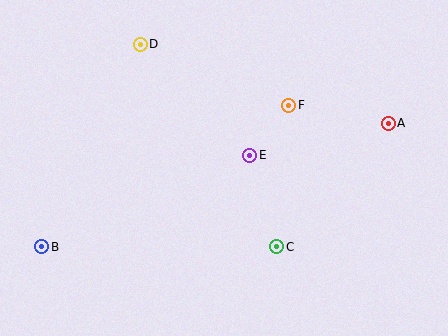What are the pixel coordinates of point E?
Point E is at (250, 155).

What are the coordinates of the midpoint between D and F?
The midpoint between D and F is at (214, 75).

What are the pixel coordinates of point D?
Point D is at (140, 44).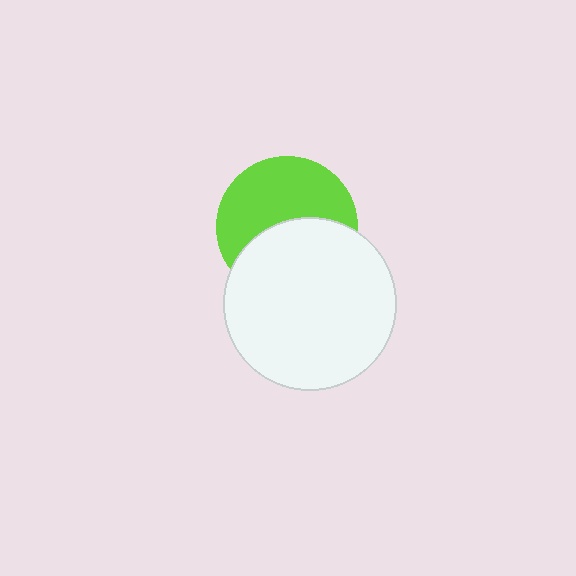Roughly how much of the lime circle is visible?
About half of it is visible (roughly 54%).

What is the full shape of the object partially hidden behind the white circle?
The partially hidden object is a lime circle.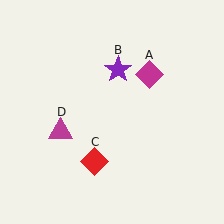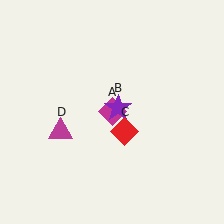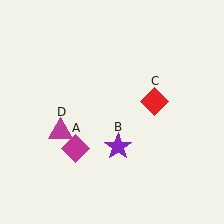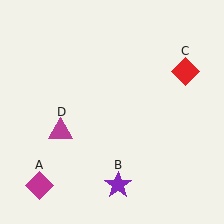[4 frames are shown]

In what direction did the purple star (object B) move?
The purple star (object B) moved down.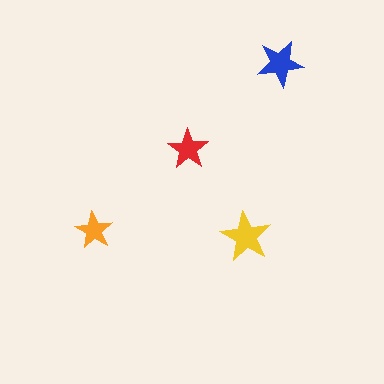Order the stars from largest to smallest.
the yellow one, the blue one, the red one, the orange one.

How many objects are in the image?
There are 4 objects in the image.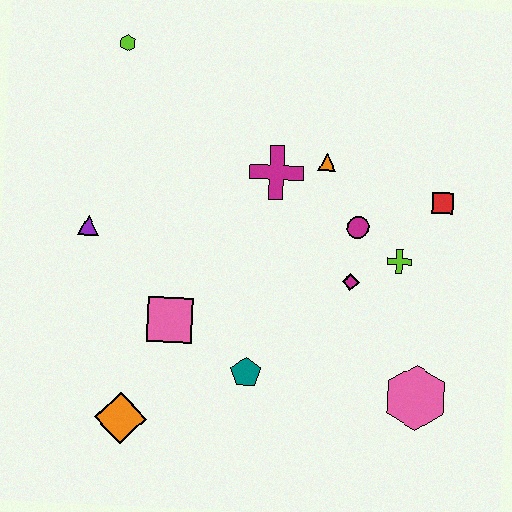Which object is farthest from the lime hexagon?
The pink hexagon is farthest from the lime hexagon.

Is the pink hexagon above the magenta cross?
No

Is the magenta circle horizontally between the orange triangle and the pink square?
No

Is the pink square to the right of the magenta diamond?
No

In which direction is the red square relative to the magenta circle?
The red square is to the right of the magenta circle.